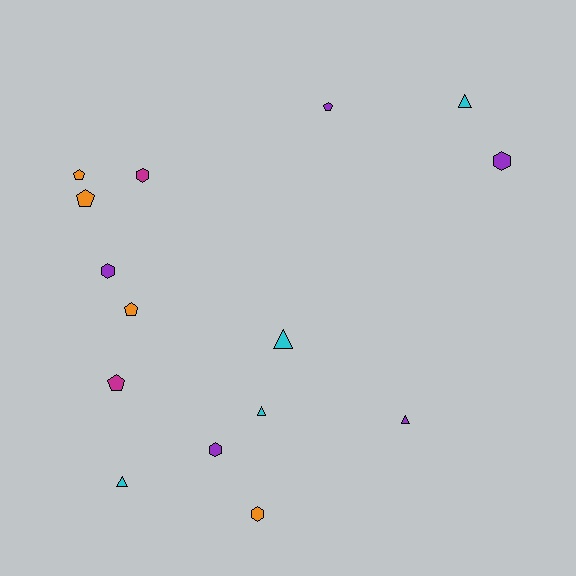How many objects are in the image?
There are 15 objects.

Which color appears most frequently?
Purple, with 5 objects.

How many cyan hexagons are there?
There are no cyan hexagons.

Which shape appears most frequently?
Triangle, with 5 objects.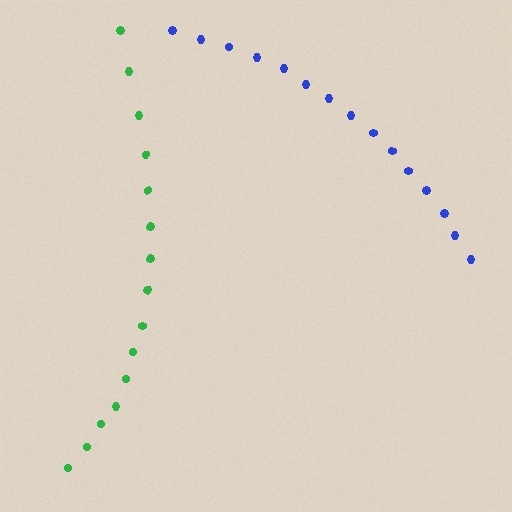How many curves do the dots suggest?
There are 2 distinct paths.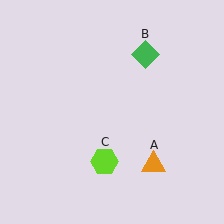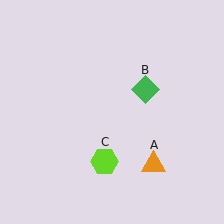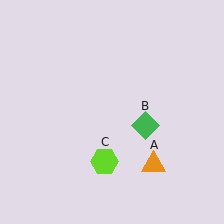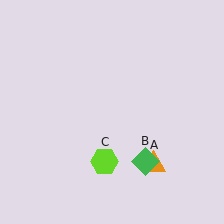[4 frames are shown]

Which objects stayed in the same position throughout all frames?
Orange triangle (object A) and lime hexagon (object C) remained stationary.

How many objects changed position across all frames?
1 object changed position: green diamond (object B).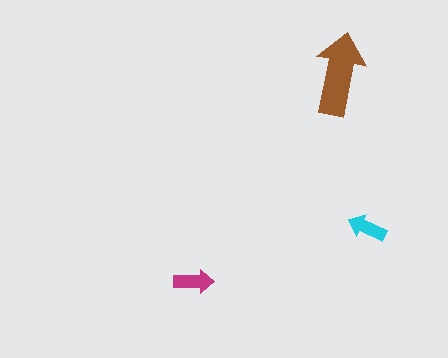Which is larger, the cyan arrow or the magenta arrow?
The magenta one.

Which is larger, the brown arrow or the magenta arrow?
The brown one.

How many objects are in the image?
There are 3 objects in the image.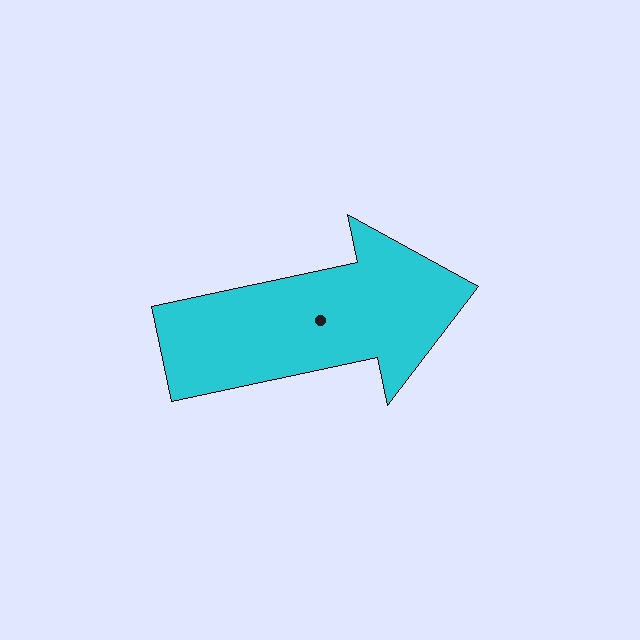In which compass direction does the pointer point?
East.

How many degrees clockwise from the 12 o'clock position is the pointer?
Approximately 78 degrees.